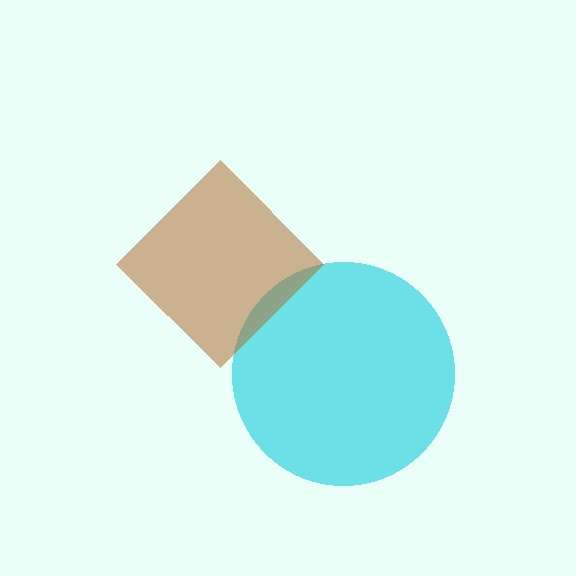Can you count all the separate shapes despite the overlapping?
Yes, there are 2 separate shapes.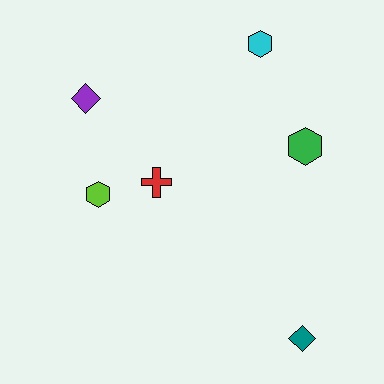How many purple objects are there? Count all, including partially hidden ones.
There is 1 purple object.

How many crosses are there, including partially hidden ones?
There is 1 cross.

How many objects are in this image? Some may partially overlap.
There are 6 objects.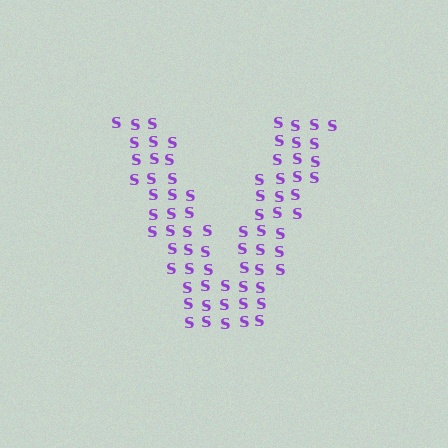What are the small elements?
The small elements are letter S's.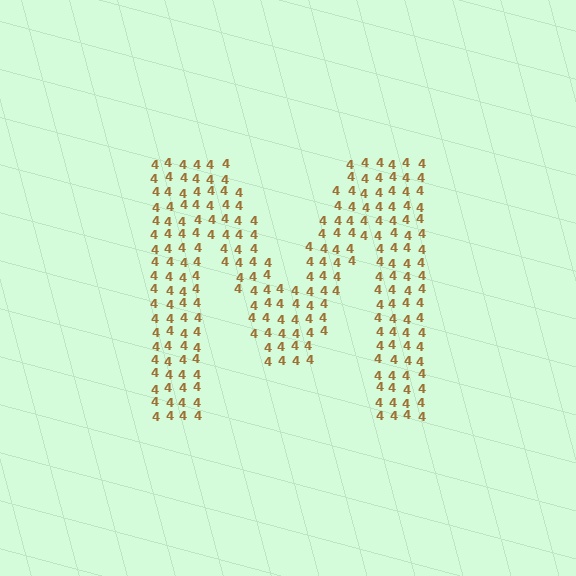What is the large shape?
The large shape is the letter M.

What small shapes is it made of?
It is made of small digit 4's.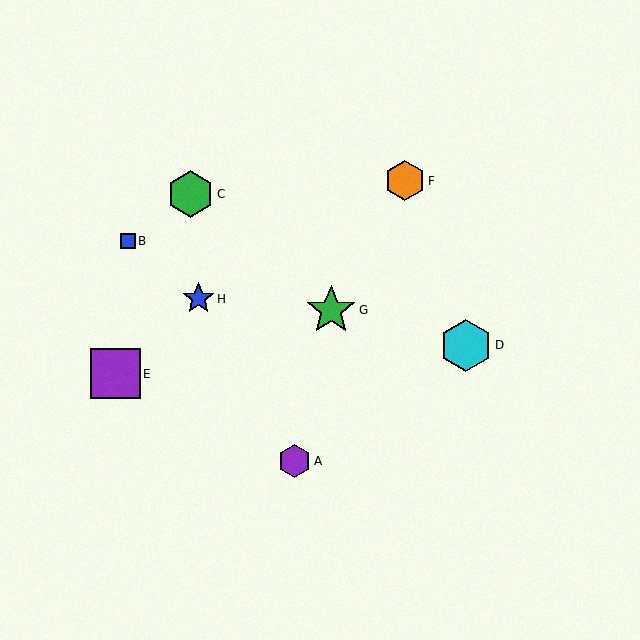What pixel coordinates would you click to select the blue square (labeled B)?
Click at (128, 241) to select the blue square B.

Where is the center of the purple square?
The center of the purple square is at (116, 374).